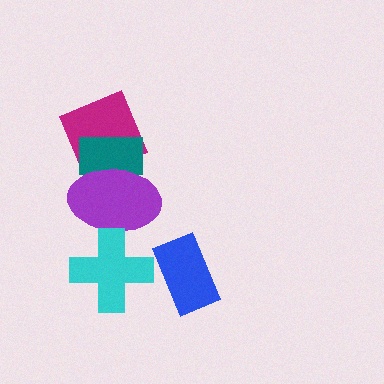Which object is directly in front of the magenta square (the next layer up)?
The teal rectangle is directly in front of the magenta square.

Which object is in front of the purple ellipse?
The cyan cross is in front of the purple ellipse.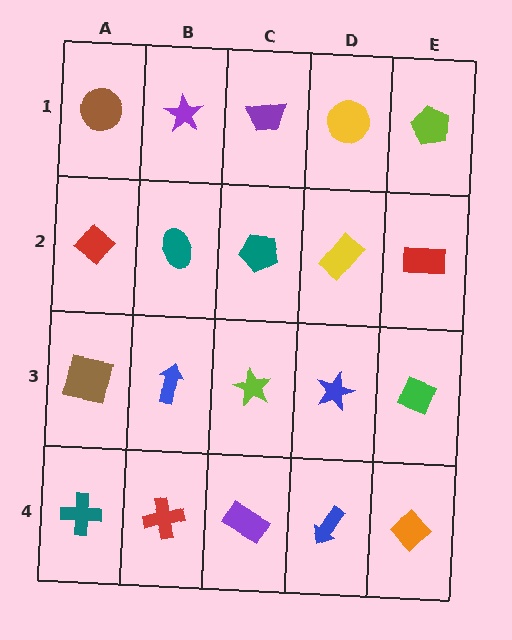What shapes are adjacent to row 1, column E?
A red rectangle (row 2, column E), a yellow circle (row 1, column D).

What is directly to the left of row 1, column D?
A purple trapezoid.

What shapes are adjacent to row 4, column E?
A green diamond (row 3, column E), a blue arrow (row 4, column D).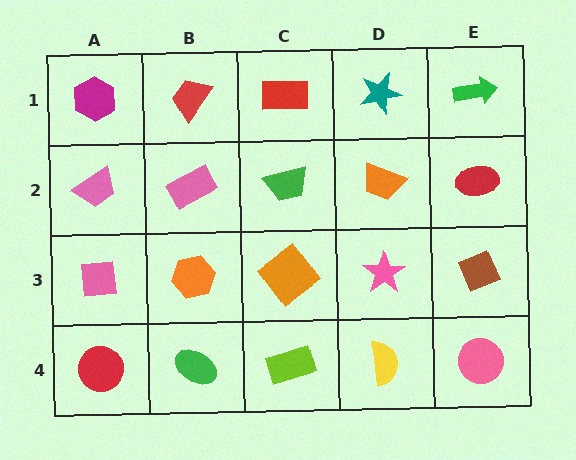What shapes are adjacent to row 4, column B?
An orange hexagon (row 3, column B), a red circle (row 4, column A), a lime rectangle (row 4, column C).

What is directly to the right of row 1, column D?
A green arrow.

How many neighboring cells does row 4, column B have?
3.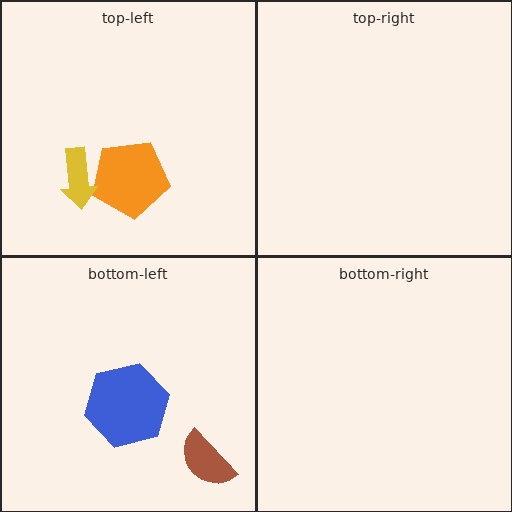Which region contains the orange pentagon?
The top-left region.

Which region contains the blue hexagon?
The bottom-left region.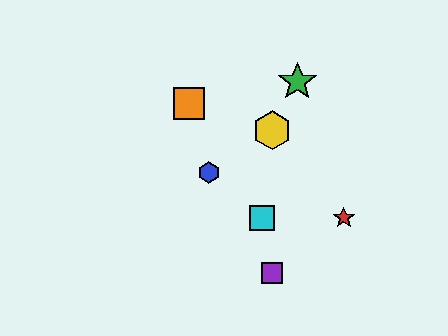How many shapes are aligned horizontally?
2 shapes (the red star, the cyan square) are aligned horizontally.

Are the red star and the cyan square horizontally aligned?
Yes, both are at y≈218.